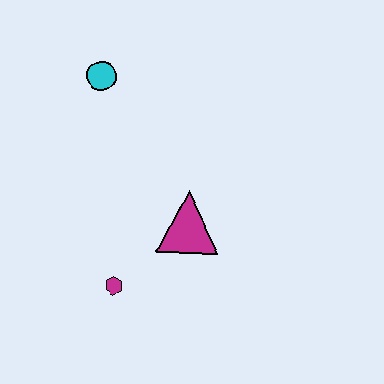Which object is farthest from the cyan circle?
The magenta hexagon is farthest from the cyan circle.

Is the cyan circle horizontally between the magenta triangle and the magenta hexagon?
No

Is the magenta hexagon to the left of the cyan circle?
No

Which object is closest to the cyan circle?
The magenta triangle is closest to the cyan circle.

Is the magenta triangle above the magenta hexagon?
Yes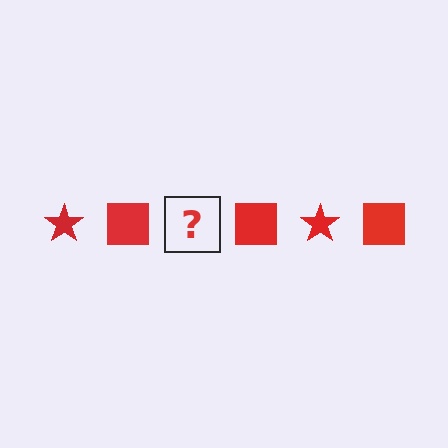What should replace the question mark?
The question mark should be replaced with a red star.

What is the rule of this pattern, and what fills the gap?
The rule is that the pattern cycles through star, square shapes in red. The gap should be filled with a red star.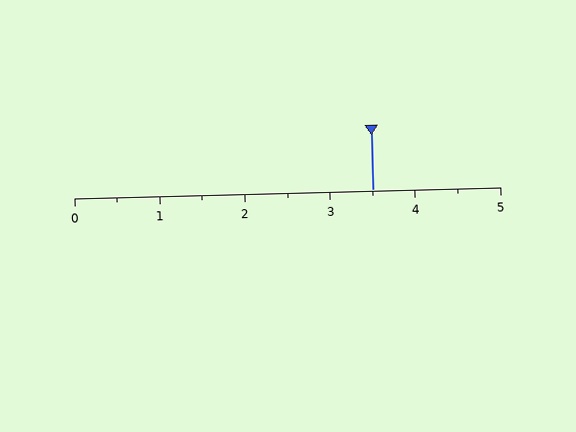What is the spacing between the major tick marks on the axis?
The major ticks are spaced 1 apart.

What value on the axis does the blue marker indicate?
The marker indicates approximately 3.5.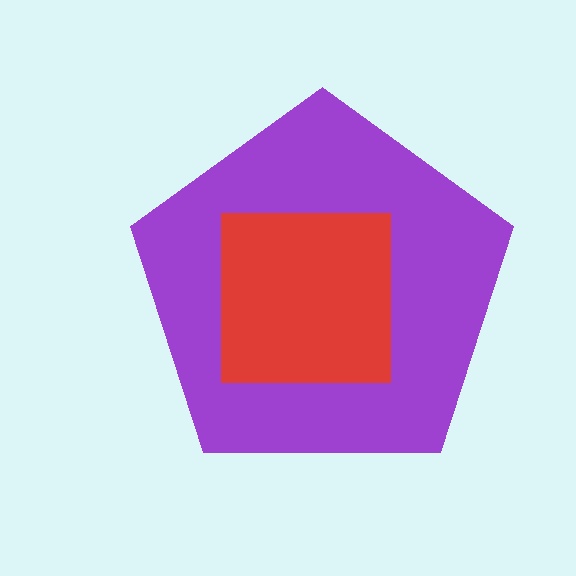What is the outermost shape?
The purple pentagon.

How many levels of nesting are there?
2.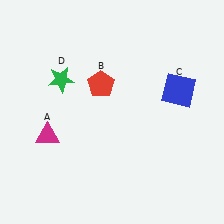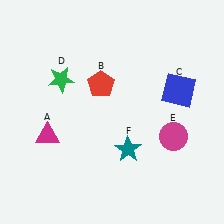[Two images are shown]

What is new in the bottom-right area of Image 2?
A teal star (F) was added in the bottom-right area of Image 2.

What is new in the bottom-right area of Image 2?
A magenta circle (E) was added in the bottom-right area of Image 2.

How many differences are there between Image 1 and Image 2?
There are 2 differences between the two images.